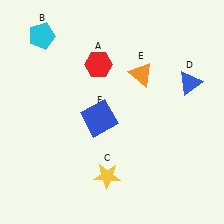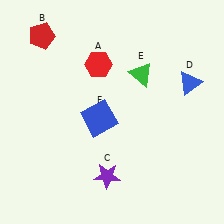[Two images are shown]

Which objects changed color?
B changed from cyan to red. C changed from yellow to purple. E changed from orange to green.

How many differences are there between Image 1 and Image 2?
There are 3 differences between the two images.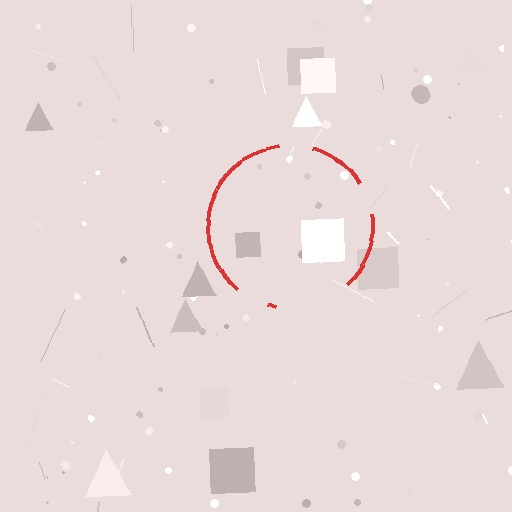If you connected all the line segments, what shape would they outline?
They would outline a circle.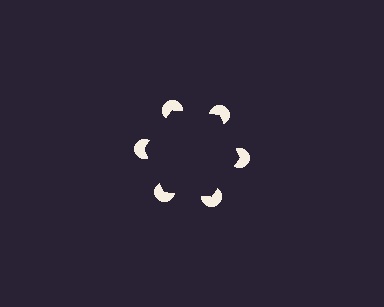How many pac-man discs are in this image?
There are 6 — one at each vertex of the illusory hexagon.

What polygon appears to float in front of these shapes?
An illusory hexagon — its edges are inferred from the aligned wedge cuts in the pac-man discs, not physically drawn.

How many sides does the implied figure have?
6 sides.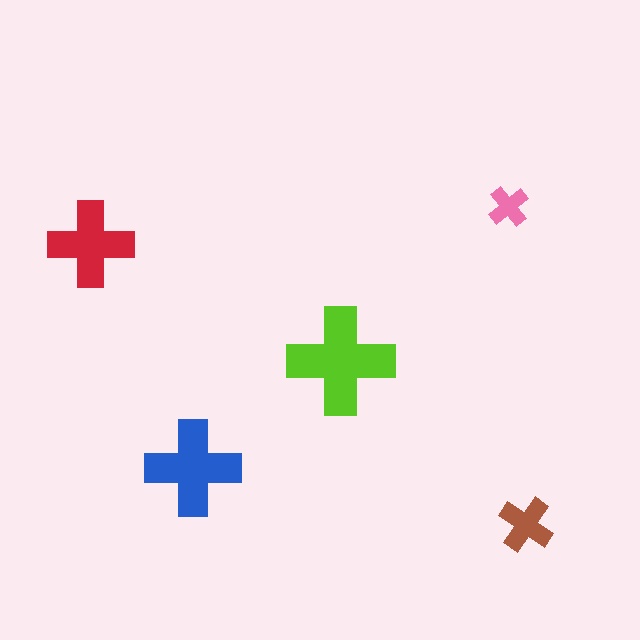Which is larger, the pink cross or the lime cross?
The lime one.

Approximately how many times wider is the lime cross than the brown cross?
About 2 times wider.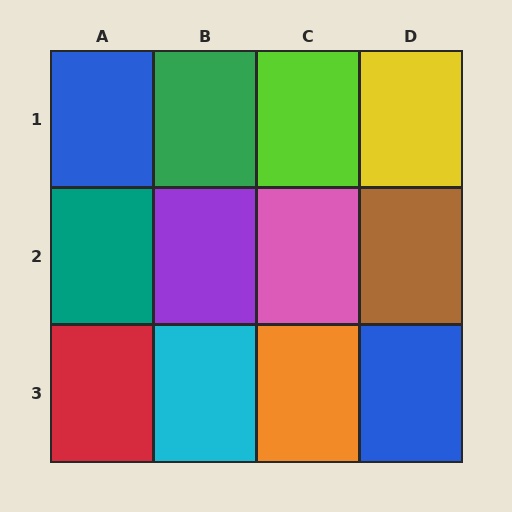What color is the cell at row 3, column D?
Blue.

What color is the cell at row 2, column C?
Pink.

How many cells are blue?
2 cells are blue.